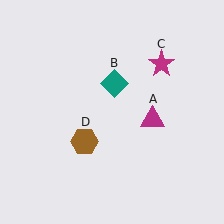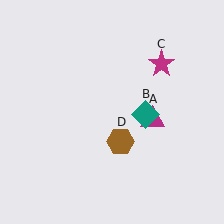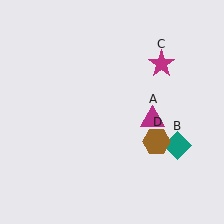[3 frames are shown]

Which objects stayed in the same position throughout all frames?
Magenta triangle (object A) and magenta star (object C) remained stationary.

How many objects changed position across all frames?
2 objects changed position: teal diamond (object B), brown hexagon (object D).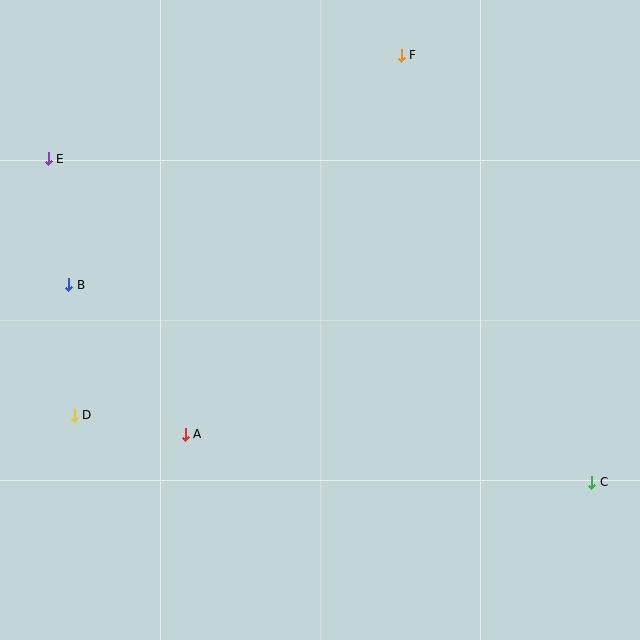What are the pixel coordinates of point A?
Point A is at (185, 434).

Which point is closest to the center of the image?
Point A at (185, 434) is closest to the center.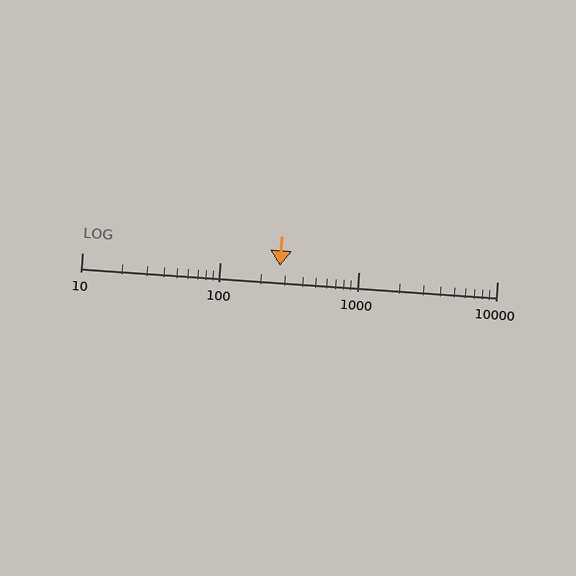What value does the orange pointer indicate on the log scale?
The pointer indicates approximately 270.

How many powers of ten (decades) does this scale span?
The scale spans 3 decades, from 10 to 10000.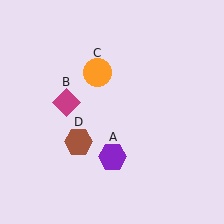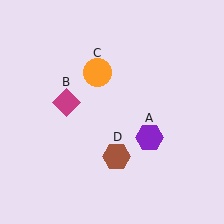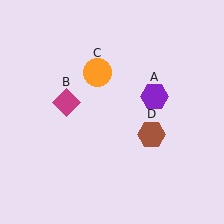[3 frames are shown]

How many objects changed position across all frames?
2 objects changed position: purple hexagon (object A), brown hexagon (object D).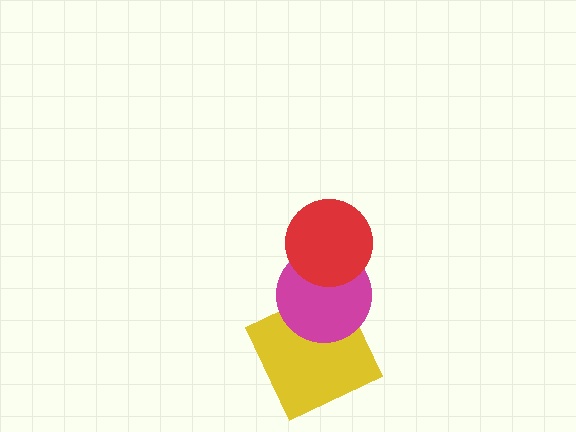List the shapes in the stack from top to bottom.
From top to bottom: the red circle, the magenta circle, the yellow square.